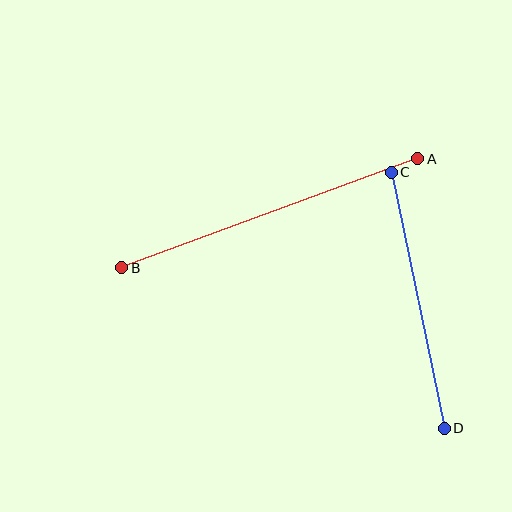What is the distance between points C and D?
The distance is approximately 261 pixels.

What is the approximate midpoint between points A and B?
The midpoint is at approximately (270, 213) pixels.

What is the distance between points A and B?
The distance is approximately 315 pixels.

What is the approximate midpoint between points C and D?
The midpoint is at approximately (418, 300) pixels.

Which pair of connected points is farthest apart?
Points A and B are farthest apart.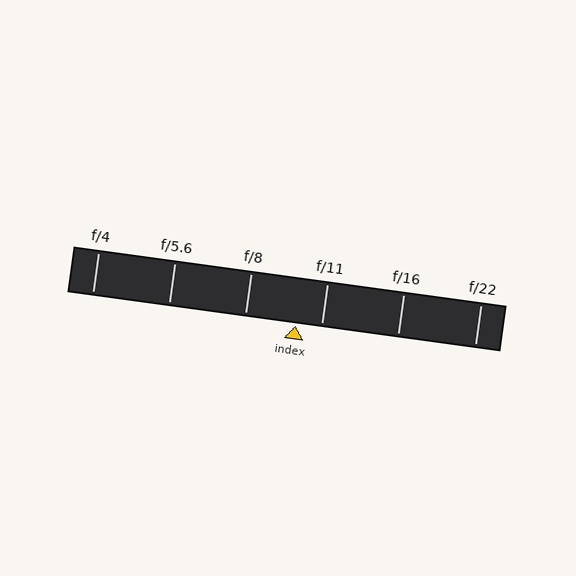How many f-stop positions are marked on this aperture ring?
There are 6 f-stop positions marked.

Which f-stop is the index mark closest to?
The index mark is closest to f/11.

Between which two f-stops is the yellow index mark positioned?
The index mark is between f/8 and f/11.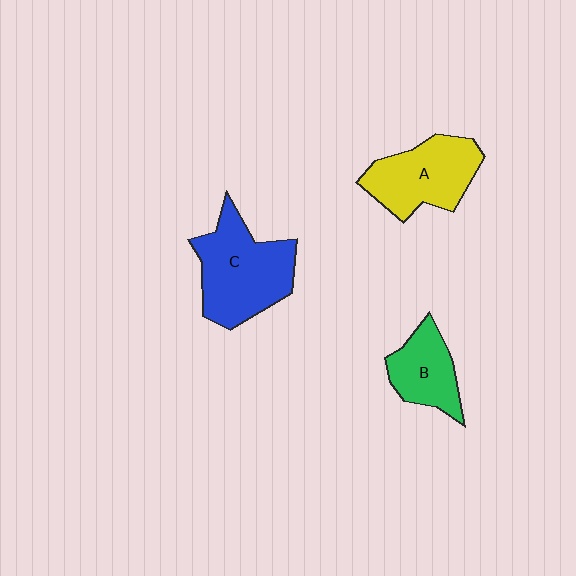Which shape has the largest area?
Shape C (blue).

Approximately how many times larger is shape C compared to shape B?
Approximately 1.7 times.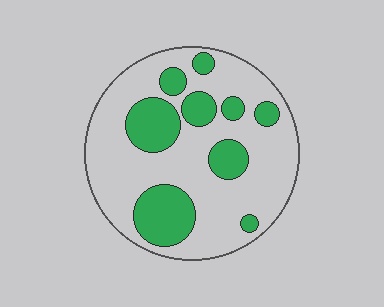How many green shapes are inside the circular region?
9.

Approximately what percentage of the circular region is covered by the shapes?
Approximately 30%.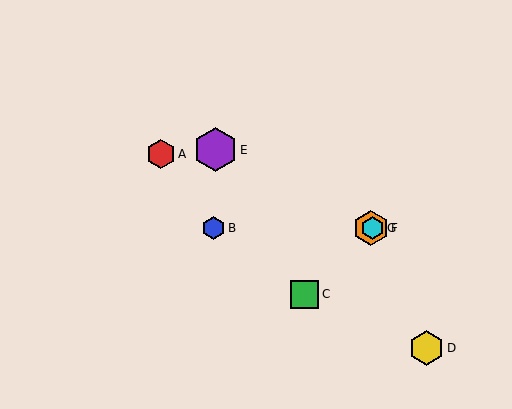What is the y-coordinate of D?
Object D is at y≈348.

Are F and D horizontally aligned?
No, F is at y≈228 and D is at y≈348.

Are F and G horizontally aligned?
Yes, both are at y≈228.